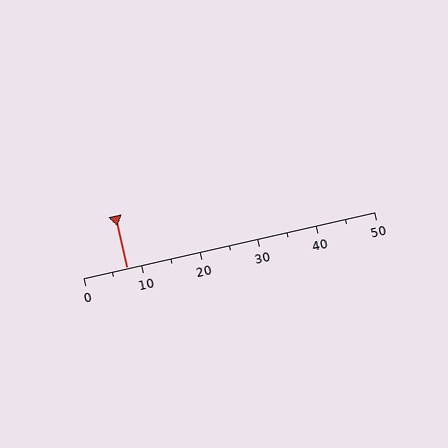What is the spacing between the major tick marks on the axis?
The major ticks are spaced 10 apart.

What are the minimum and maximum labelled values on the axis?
The axis runs from 0 to 50.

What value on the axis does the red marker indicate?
The marker indicates approximately 7.5.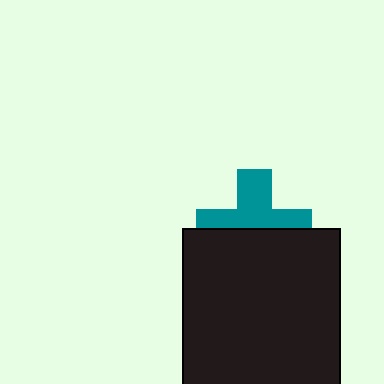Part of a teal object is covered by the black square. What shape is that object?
It is a cross.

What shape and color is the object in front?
The object in front is a black square.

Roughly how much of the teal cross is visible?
About half of it is visible (roughly 52%).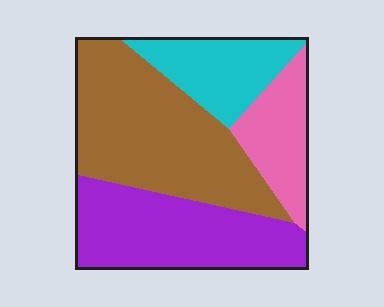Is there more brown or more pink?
Brown.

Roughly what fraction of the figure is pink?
Pink covers 15% of the figure.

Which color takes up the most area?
Brown, at roughly 40%.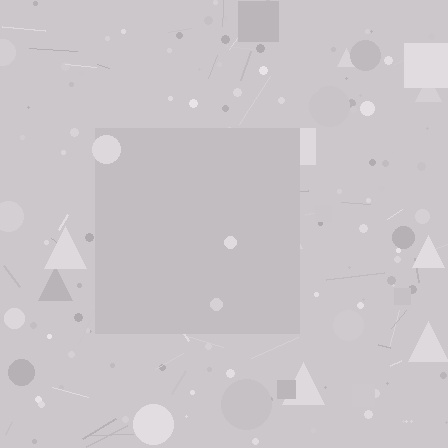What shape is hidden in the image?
A square is hidden in the image.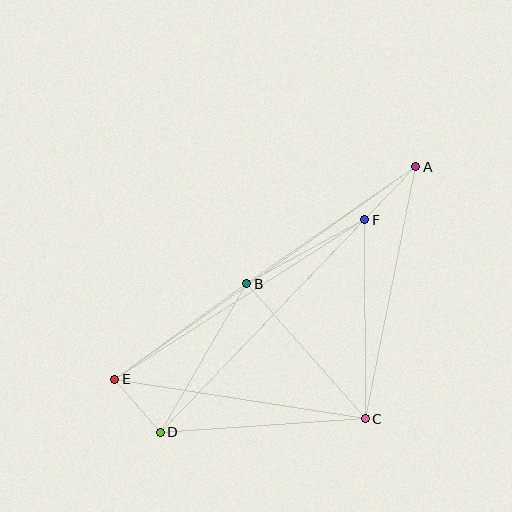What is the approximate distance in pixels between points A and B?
The distance between A and B is approximately 206 pixels.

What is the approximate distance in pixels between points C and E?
The distance between C and E is approximately 254 pixels.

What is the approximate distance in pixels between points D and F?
The distance between D and F is approximately 295 pixels.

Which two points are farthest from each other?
Points A and E are farthest from each other.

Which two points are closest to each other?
Points D and E are closest to each other.